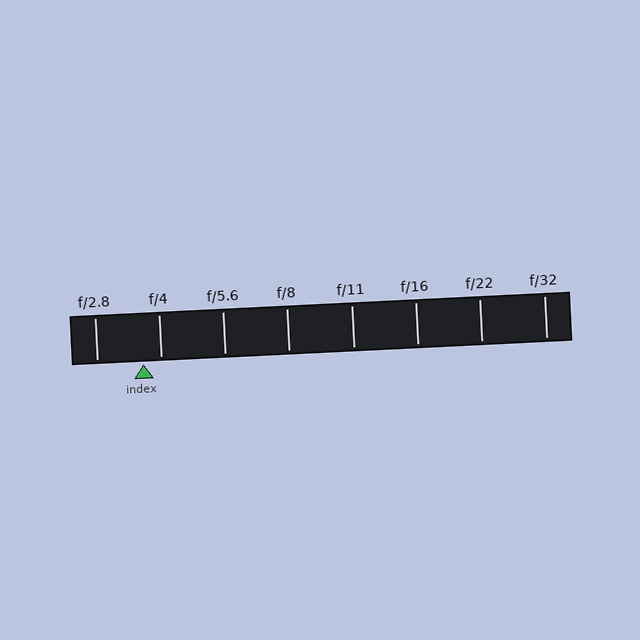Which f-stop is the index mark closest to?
The index mark is closest to f/4.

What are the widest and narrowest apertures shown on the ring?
The widest aperture shown is f/2.8 and the narrowest is f/32.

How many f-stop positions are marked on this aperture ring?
There are 8 f-stop positions marked.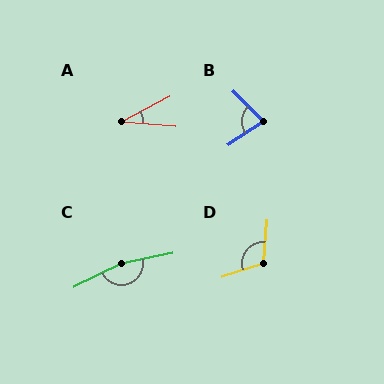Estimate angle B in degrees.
Approximately 79 degrees.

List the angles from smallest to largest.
A (33°), B (79°), D (112°), C (166°).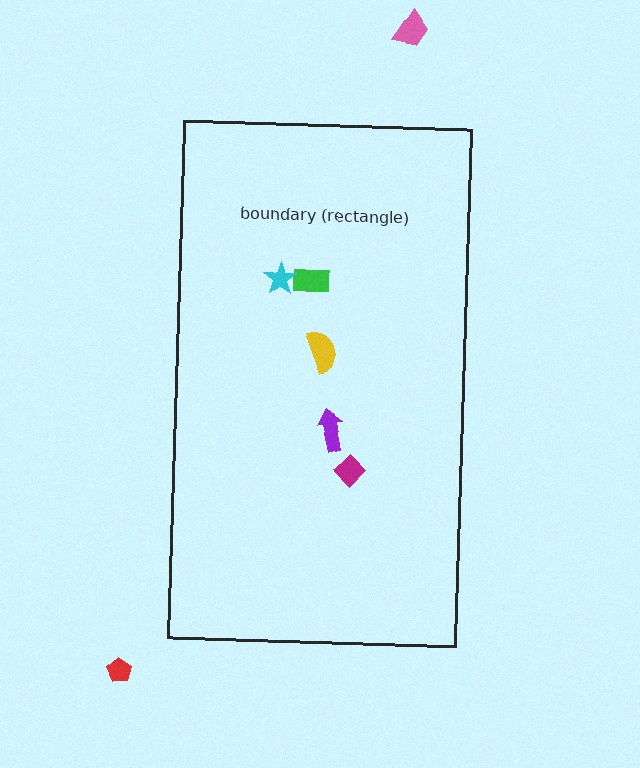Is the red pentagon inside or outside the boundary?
Outside.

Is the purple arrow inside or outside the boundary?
Inside.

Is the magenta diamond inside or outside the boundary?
Inside.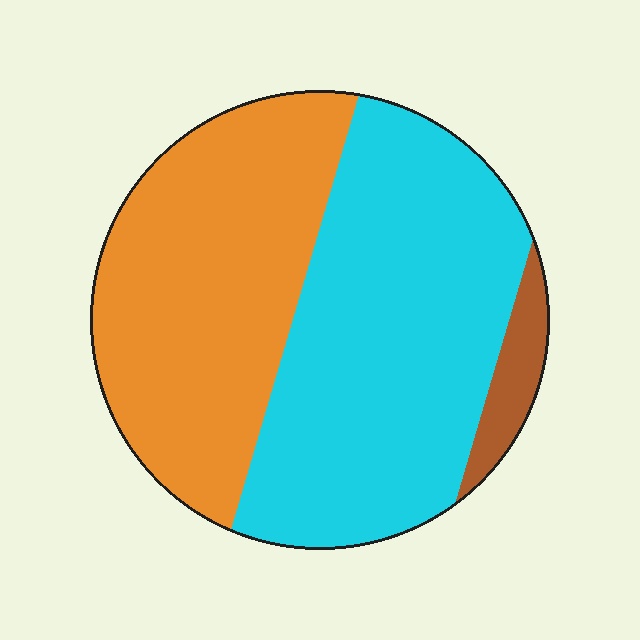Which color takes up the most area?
Cyan, at roughly 50%.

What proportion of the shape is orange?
Orange covers 43% of the shape.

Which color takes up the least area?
Brown, at roughly 5%.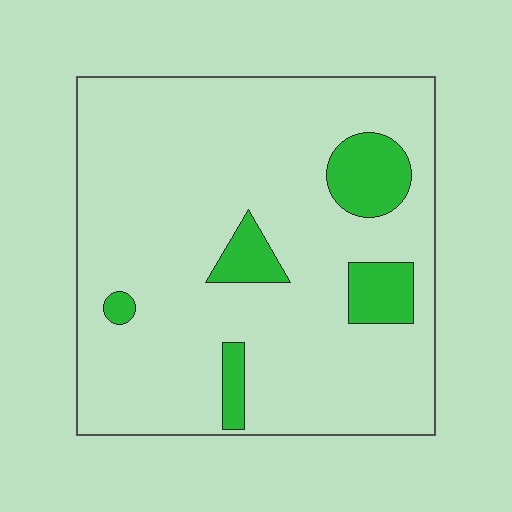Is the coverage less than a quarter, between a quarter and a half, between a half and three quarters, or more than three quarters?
Less than a quarter.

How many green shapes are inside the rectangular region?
5.